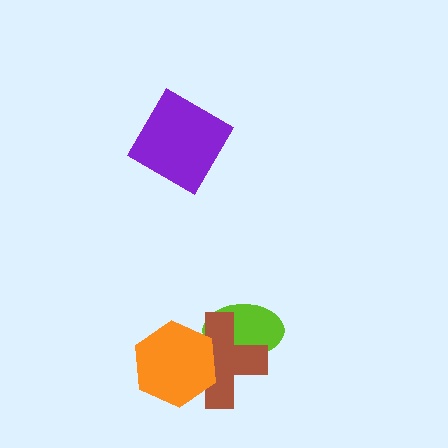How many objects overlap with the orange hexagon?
2 objects overlap with the orange hexagon.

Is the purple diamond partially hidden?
No, no other shape covers it.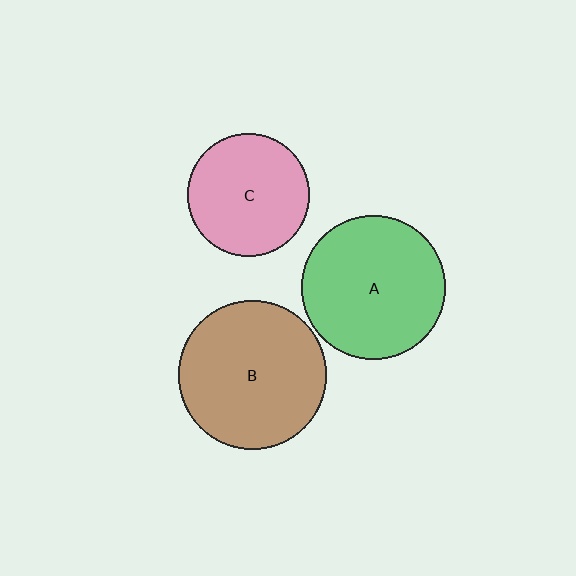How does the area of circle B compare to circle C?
Approximately 1.5 times.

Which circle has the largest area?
Circle B (brown).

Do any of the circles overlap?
No, none of the circles overlap.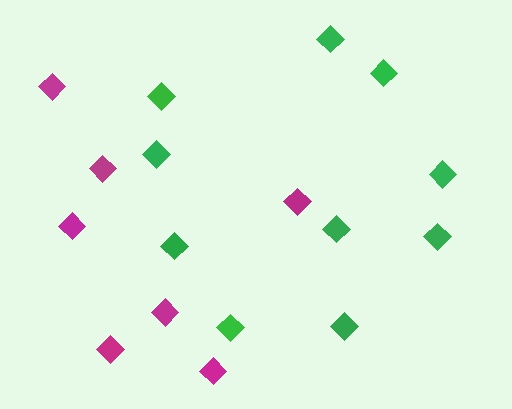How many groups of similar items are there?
There are 2 groups: one group of green diamonds (10) and one group of magenta diamonds (7).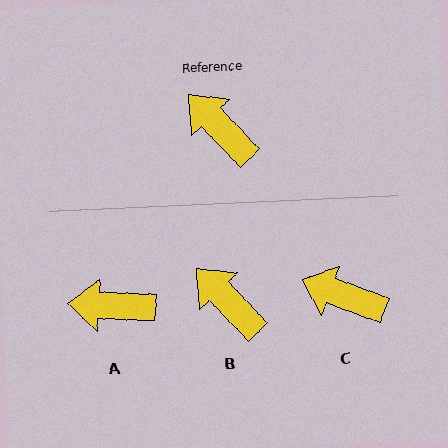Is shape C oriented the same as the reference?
No, it is off by about 26 degrees.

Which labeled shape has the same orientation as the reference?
B.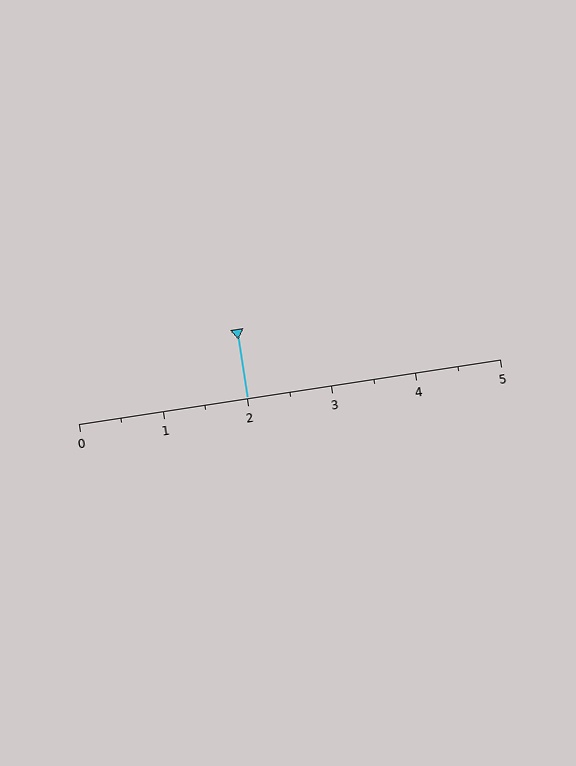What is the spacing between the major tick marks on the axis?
The major ticks are spaced 1 apart.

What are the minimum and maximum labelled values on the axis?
The axis runs from 0 to 5.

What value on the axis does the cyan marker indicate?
The marker indicates approximately 2.